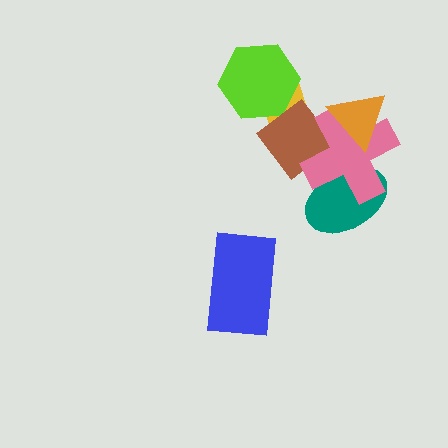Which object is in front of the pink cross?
The orange triangle is in front of the pink cross.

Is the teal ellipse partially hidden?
Yes, it is partially covered by another shape.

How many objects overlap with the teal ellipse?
1 object overlaps with the teal ellipse.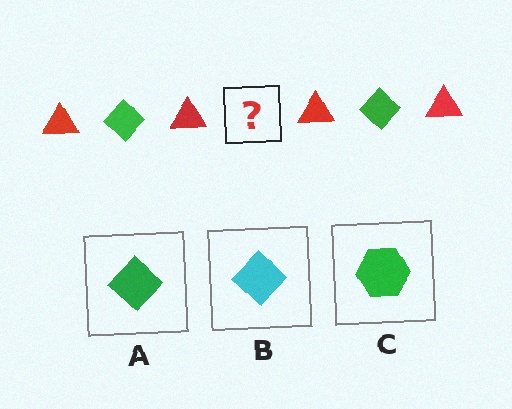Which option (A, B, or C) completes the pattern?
A.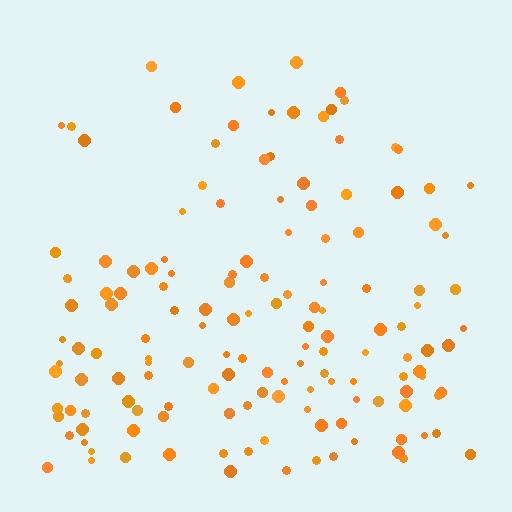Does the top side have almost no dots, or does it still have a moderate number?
Still a moderate number, just noticeably fewer than the bottom.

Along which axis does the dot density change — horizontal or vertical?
Vertical.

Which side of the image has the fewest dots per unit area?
The top.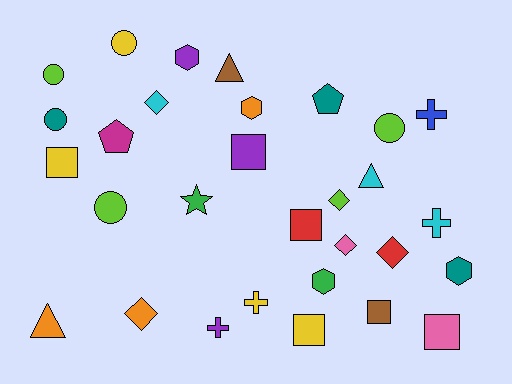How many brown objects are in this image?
There are 2 brown objects.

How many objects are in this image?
There are 30 objects.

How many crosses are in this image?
There are 4 crosses.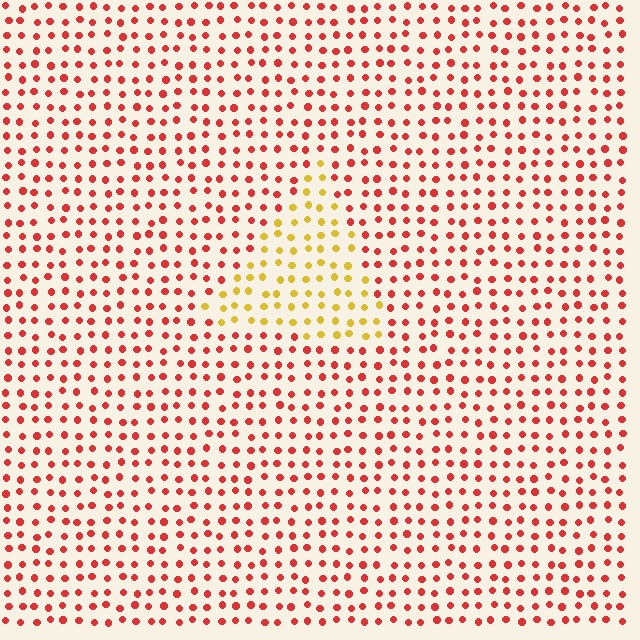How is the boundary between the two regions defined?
The boundary is defined purely by a slight shift in hue (about 52 degrees). Spacing, size, and orientation are identical on both sides.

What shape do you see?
I see a triangle.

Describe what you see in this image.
The image is filled with small red elements in a uniform arrangement. A triangle-shaped region is visible where the elements are tinted to a slightly different hue, forming a subtle color boundary.